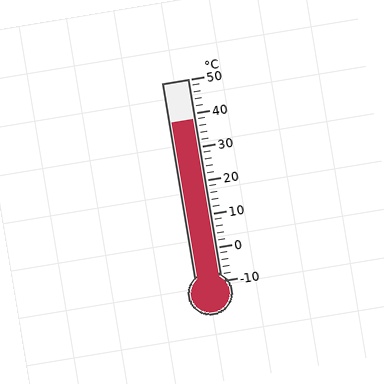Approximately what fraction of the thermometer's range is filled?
The thermometer is filled to approximately 80% of its range.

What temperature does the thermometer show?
The thermometer shows approximately 38°C.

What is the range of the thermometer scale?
The thermometer scale ranges from -10°C to 50°C.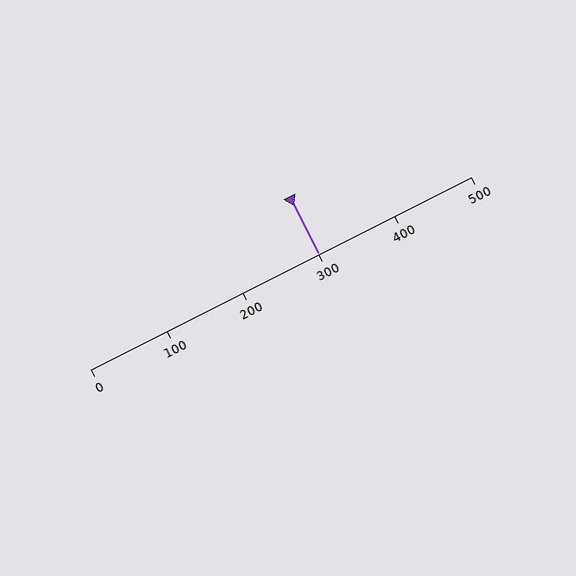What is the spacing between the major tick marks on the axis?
The major ticks are spaced 100 apart.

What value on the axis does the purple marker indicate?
The marker indicates approximately 300.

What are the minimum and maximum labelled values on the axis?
The axis runs from 0 to 500.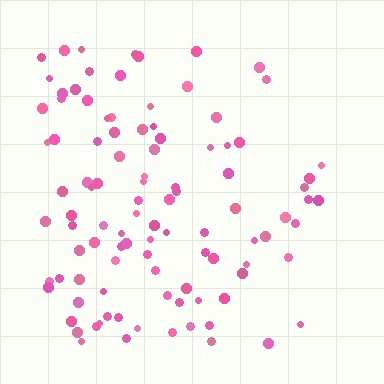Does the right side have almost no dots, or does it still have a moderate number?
Still a moderate number, just noticeably fewer than the left.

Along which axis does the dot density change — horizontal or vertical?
Horizontal.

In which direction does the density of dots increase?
From right to left, with the left side densest.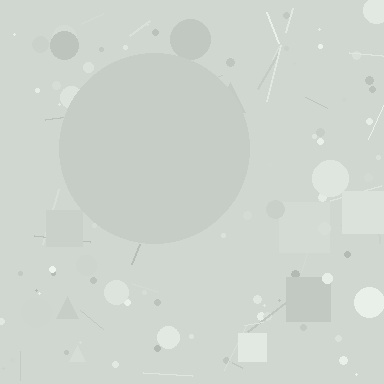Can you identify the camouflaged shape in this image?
The camouflaged shape is a circle.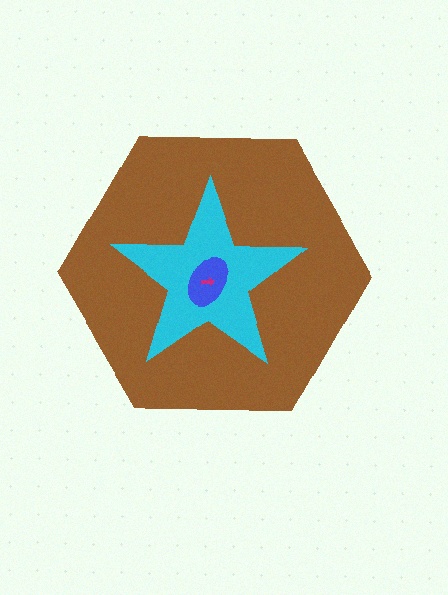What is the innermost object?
The magenta arrow.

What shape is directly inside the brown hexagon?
The cyan star.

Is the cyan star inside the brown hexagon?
Yes.